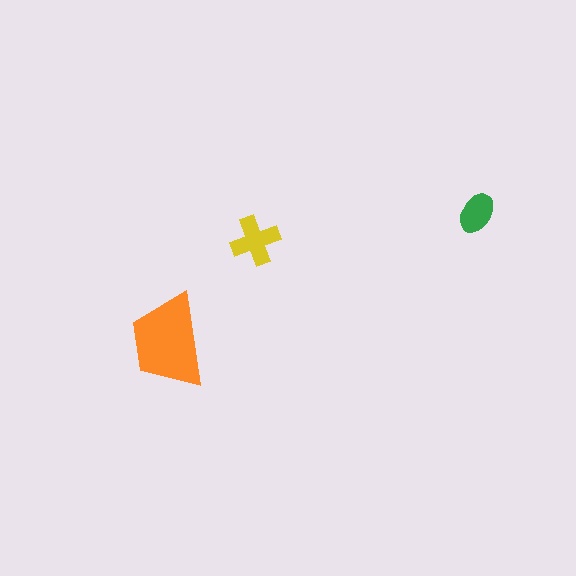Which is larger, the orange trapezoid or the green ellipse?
The orange trapezoid.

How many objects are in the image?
There are 3 objects in the image.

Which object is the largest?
The orange trapezoid.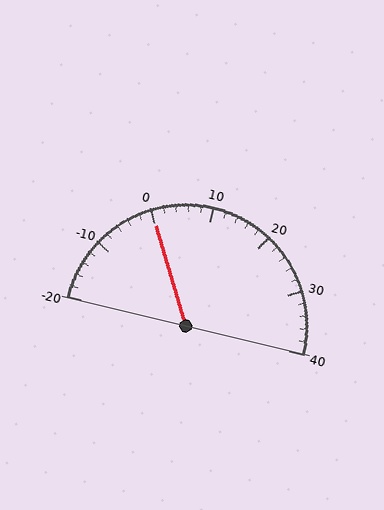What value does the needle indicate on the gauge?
The needle indicates approximately 0.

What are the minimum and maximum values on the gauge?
The gauge ranges from -20 to 40.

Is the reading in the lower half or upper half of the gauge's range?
The reading is in the lower half of the range (-20 to 40).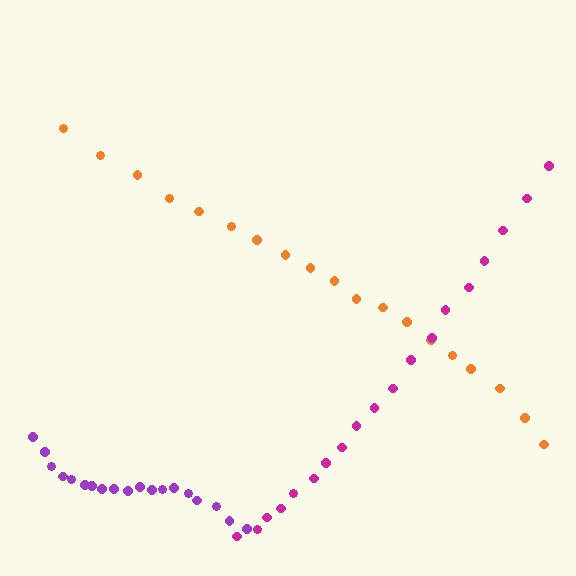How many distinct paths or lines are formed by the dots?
There are 3 distinct paths.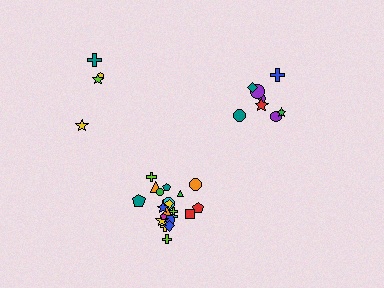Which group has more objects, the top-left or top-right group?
The top-right group.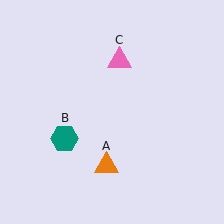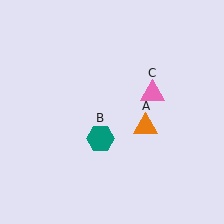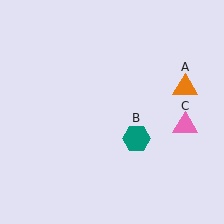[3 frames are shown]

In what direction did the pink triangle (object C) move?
The pink triangle (object C) moved down and to the right.